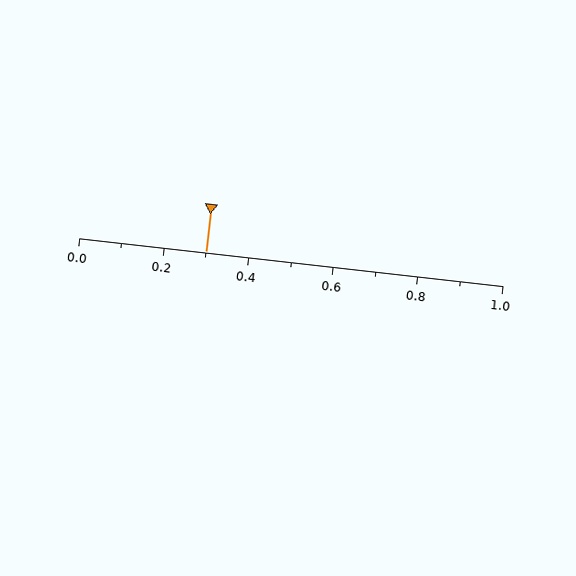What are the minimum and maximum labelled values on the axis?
The axis runs from 0.0 to 1.0.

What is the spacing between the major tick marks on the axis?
The major ticks are spaced 0.2 apart.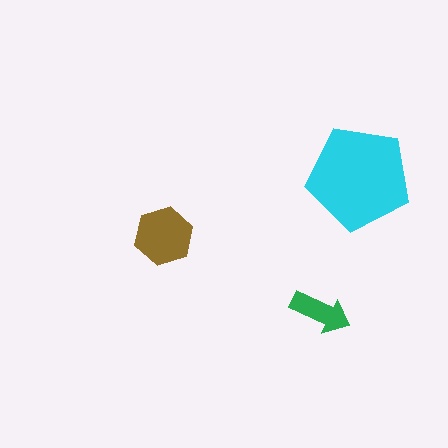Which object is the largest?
The cyan pentagon.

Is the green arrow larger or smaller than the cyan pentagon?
Smaller.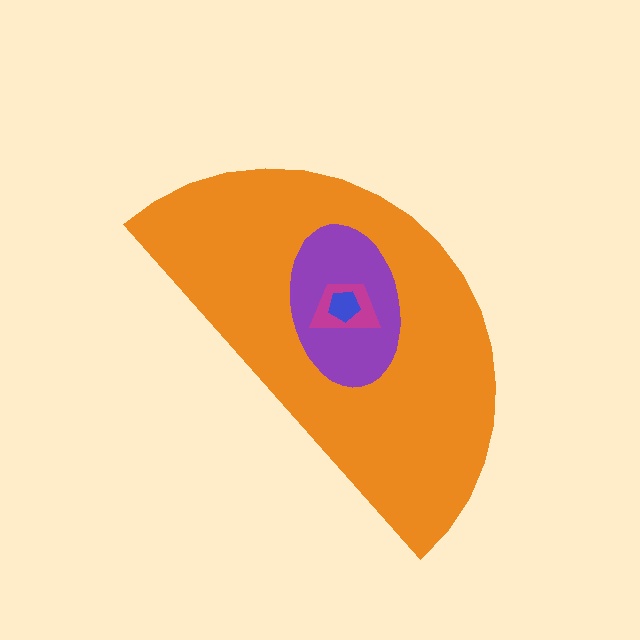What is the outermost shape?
The orange semicircle.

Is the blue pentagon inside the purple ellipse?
Yes.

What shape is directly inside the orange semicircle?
The purple ellipse.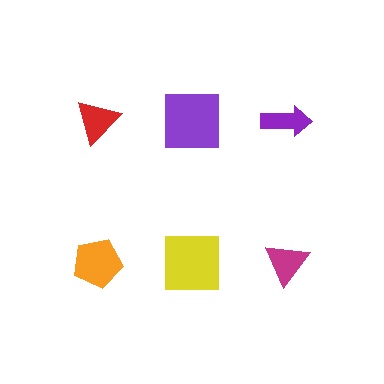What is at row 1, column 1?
A red triangle.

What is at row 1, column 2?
A purple square.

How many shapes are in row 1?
3 shapes.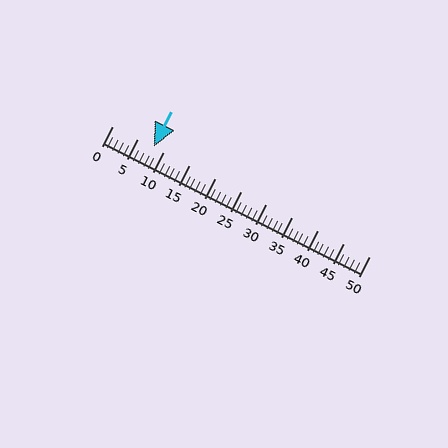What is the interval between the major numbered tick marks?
The major tick marks are spaced 5 units apart.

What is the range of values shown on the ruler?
The ruler shows values from 0 to 50.